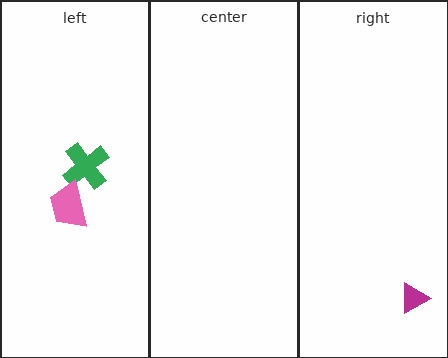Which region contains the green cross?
The left region.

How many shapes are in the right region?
1.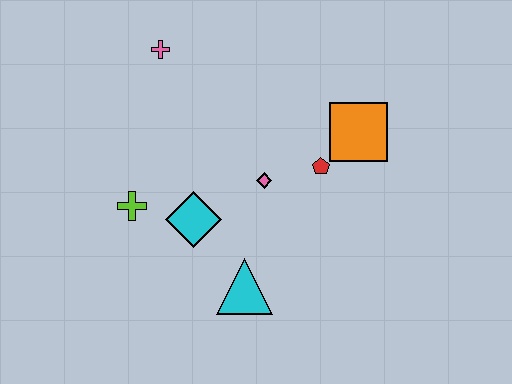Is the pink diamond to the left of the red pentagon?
Yes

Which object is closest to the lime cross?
The cyan diamond is closest to the lime cross.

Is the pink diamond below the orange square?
Yes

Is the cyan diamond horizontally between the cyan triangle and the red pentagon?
No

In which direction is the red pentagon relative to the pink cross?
The red pentagon is to the right of the pink cross.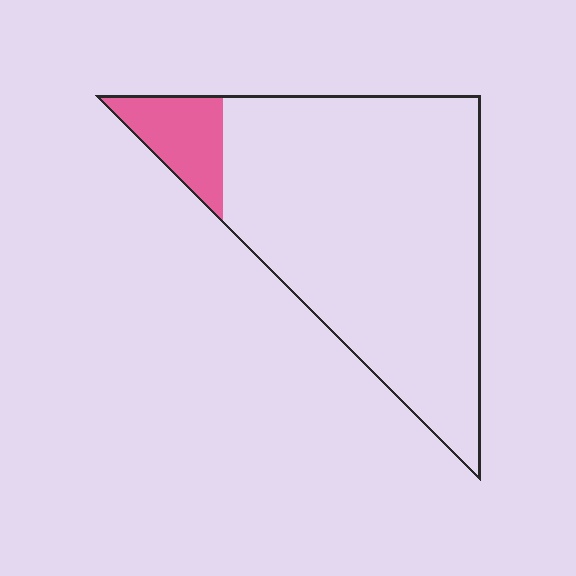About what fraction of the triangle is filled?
About one tenth (1/10).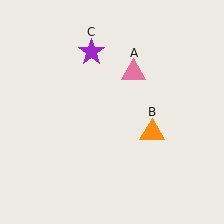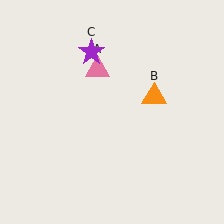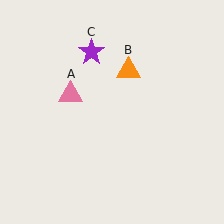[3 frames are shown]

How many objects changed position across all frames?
2 objects changed position: pink triangle (object A), orange triangle (object B).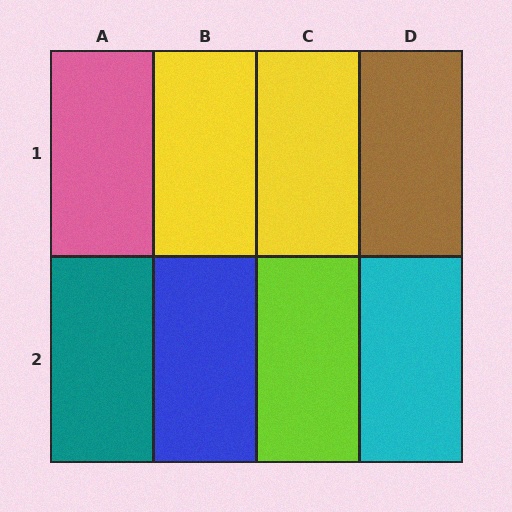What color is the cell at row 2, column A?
Teal.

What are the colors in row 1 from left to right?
Pink, yellow, yellow, brown.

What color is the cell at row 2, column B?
Blue.